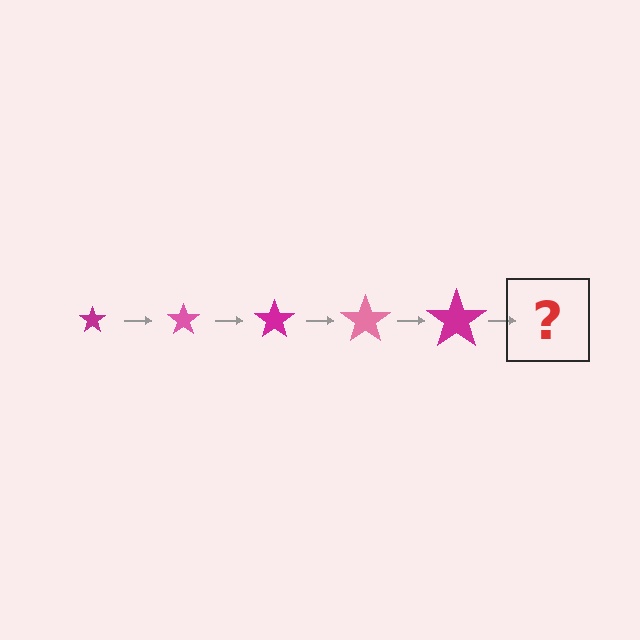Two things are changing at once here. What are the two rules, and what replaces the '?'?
The two rules are that the star grows larger each step and the color cycles through magenta and pink. The '?' should be a pink star, larger than the previous one.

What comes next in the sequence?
The next element should be a pink star, larger than the previous one.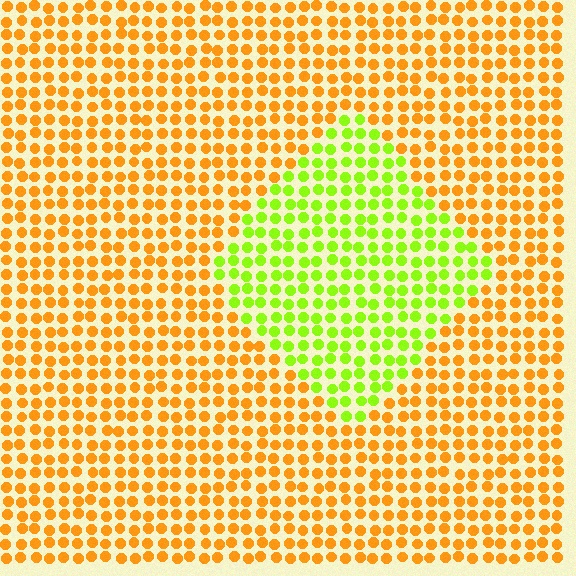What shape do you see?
I see a diamond.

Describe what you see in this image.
The image is filled with small orange elements in a uniform arrangement. A diamond-shaped region is visible where the elements are tinted to a slightly different hue, forming a subtle color boundary.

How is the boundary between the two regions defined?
The boundary is defined purely by a slight shift in hue (about 55 degrees). Spacing, size, and orientation are identical on both sides.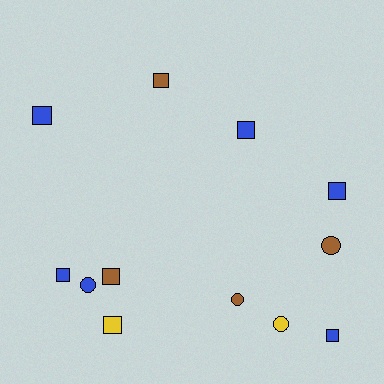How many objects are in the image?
There are 12 objects.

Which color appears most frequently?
Blue, with 6 objects.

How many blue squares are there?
There are 5 blue squares.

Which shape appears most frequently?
Square, with 8 objects.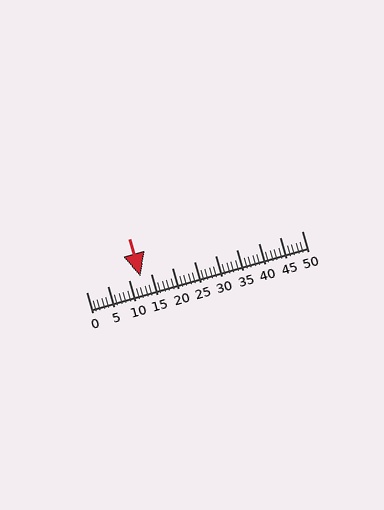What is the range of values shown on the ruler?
The ruler shows values from 0 to 50.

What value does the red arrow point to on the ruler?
The red arrow points to approximately 13.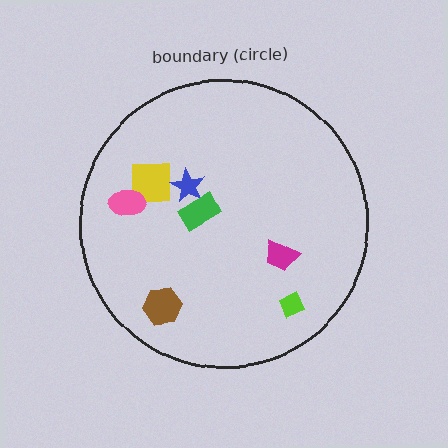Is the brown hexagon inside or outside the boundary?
Inside.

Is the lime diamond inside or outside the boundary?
Inside.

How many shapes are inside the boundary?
7 inside, 0 outside.